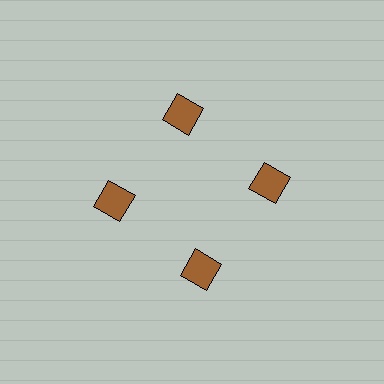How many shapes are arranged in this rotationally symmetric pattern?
There are 4 shapes, arranged in 4 groups of 1.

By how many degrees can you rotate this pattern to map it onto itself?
The pattern maps onto itself every 90 degrees of rotation.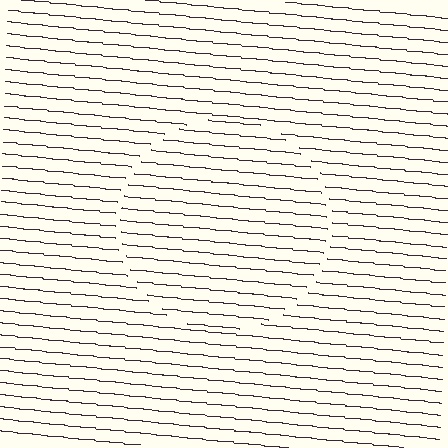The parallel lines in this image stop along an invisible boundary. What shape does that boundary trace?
An illusory circle. The interior of the shape contains the same grating, shifted by half a period — the contour is defined by the phase discontinuity where line-ends from the inner and outer gratings abut.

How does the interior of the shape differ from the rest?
The interior of the shape contains the same grating, shifted by half a period — the contour is defined by the phase discontinuity where line-ends from the inner and outer gratings abut.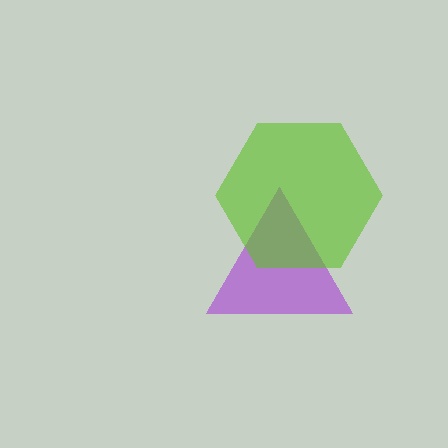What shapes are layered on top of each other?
The layered shapes are: a purple triangle, a lime hexagon.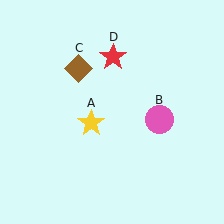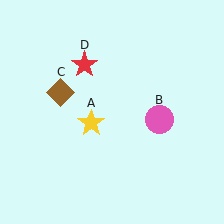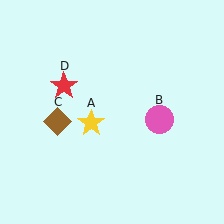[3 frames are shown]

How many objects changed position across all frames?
2 objects changed position: brown diamond (object C), red star (object D).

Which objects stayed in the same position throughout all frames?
Yellow star (object A) and pink circle (object B) remained stationary.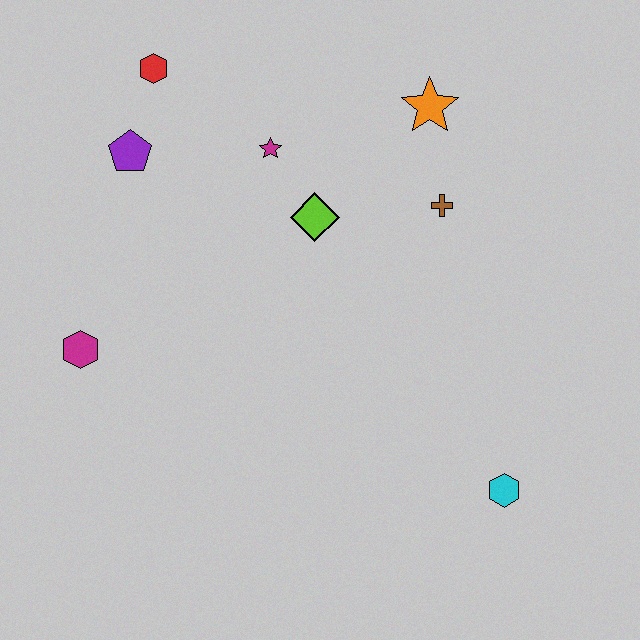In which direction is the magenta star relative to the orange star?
The magenta star is to the left of the orange star.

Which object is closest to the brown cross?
The orange star is closest to the brown cross.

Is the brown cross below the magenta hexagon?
No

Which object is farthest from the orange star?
The magenta hexagon is farthest from the orange star.